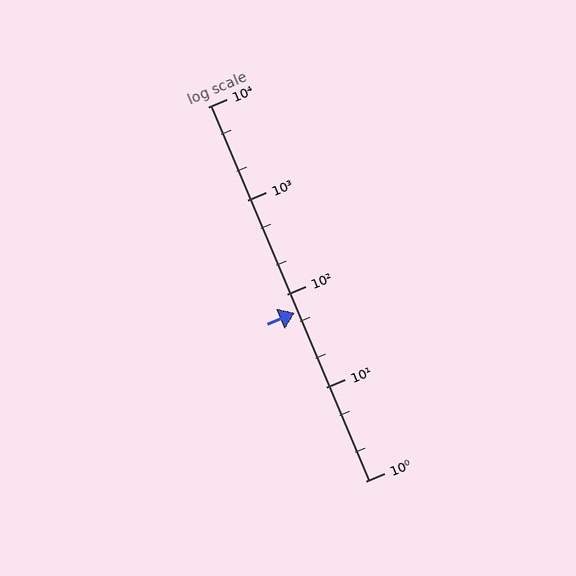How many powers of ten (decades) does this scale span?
The scale spans 4 decades, from 1 to 10000.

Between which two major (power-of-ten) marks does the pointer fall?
The pointer is between 10 and 100.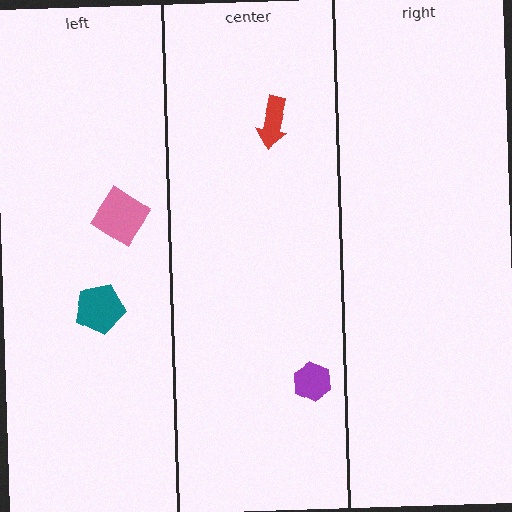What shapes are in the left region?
The pink diamond, the teal pentagon.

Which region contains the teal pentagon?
The left region.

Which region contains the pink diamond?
The left region.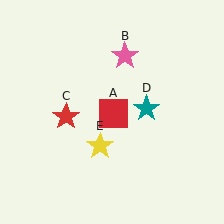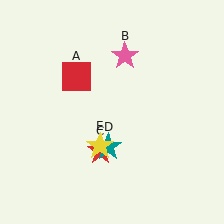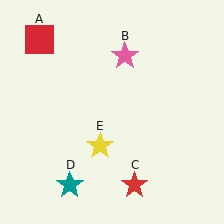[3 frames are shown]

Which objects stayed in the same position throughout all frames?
Pink star (object B) and yellow star (object E) remained stationary.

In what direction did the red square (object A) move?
The red square (object A) moved up and to the left.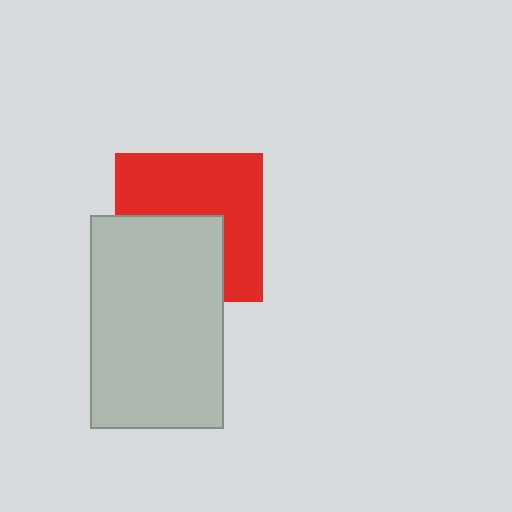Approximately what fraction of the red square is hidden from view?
Roughly 42% of the red square is hidden behind the light gray rectangle.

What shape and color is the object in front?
The object in front is a light gray rectangle.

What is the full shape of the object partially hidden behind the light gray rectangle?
The partially hidden object is a red square.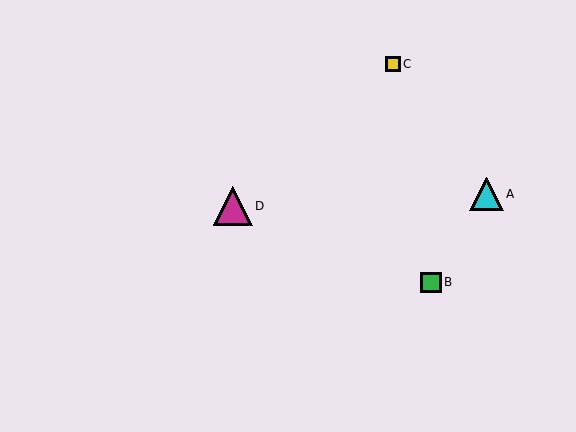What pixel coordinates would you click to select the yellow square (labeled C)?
Click at (393, 64) to select the yellow square C.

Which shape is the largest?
The magenta triangle (labeled D) is the largest.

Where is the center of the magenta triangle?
The center of the magenta triangle is at (233, 206).